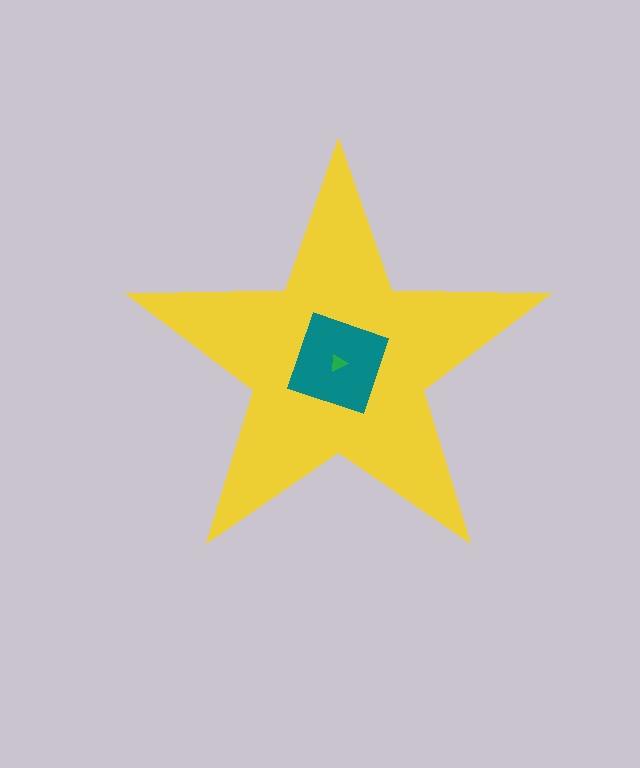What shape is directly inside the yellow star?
The teal square.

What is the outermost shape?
The yellow star.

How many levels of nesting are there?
3.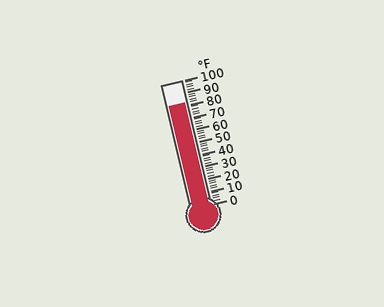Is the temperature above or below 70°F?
The temperature is above 70°F.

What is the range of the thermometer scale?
The thermometer scale ranges from 0°F to 100°F.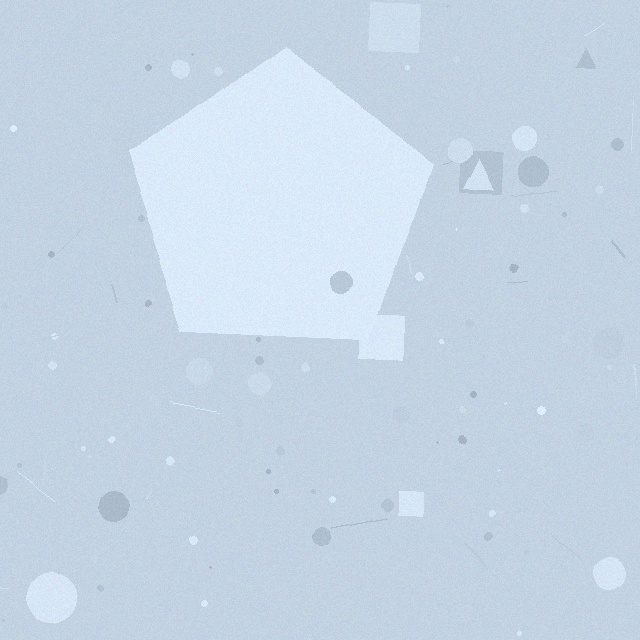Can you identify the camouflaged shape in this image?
The camouflaged shape is a pentagon.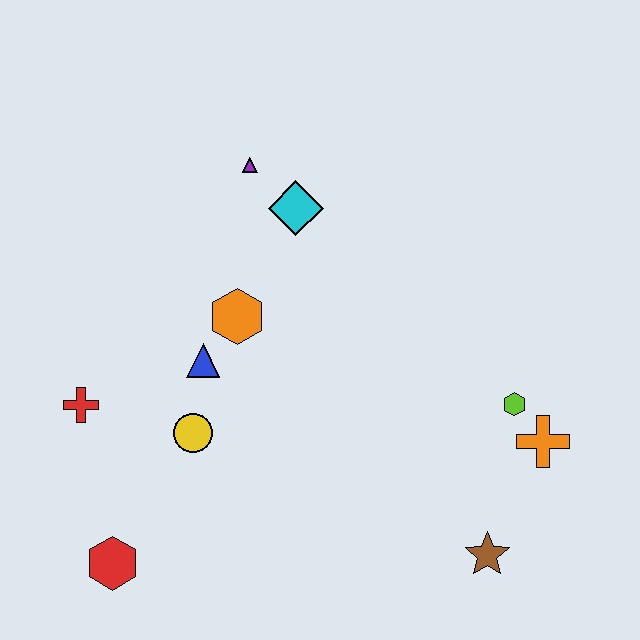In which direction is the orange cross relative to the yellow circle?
The orange cross is to the right of the yellow circle.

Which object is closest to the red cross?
The yellow circle is closest to the red cross.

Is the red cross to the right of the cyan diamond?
No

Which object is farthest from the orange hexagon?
The brown star is farthest from the orange hexagon.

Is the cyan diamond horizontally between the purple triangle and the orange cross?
Yes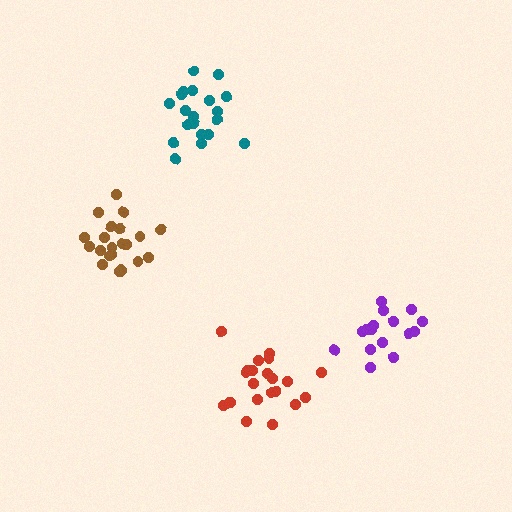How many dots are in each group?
Group 1: 20 dots, Group 2: 16 dots, Group 3: 21 dots, Group 4: 21 dots (78 total).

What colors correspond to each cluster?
The clusters are colored: teal, purple, red, brown.